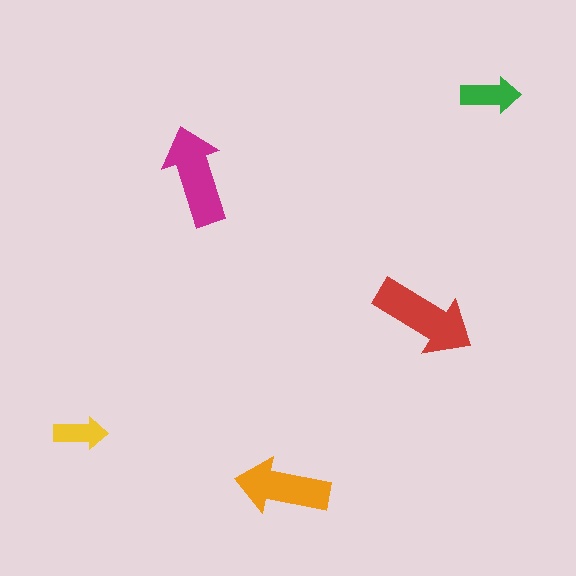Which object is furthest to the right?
The green arrow is rightmost.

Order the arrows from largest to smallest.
the red one, the magenta one, the orange one, the green one, the yellow one.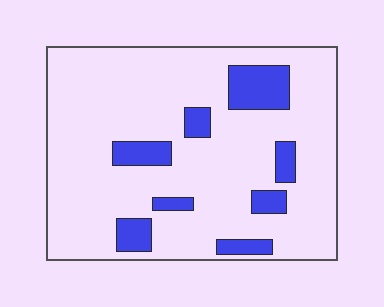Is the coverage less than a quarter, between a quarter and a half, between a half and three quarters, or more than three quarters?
Less than a quarter.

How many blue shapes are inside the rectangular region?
8.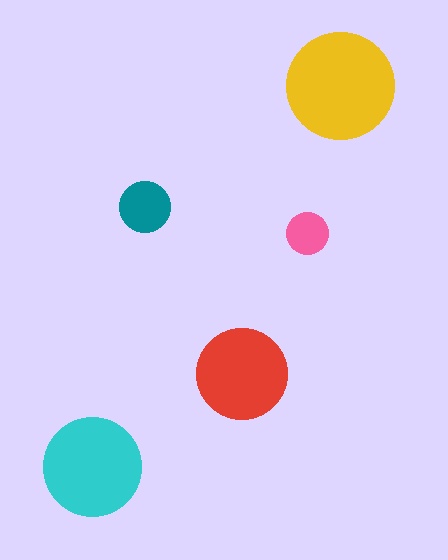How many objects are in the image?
There are 5 objects in the image.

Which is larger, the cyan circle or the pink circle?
The cyan one.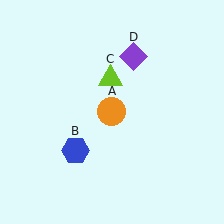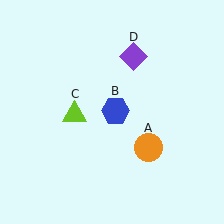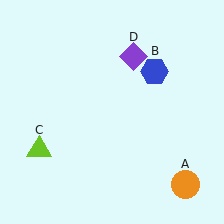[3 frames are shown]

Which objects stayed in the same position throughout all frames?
Purple diamond (object D) remained stationary.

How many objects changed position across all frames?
3 objects changed position: orange circle (object A), blue hexagon (object B), lime triangle (object C).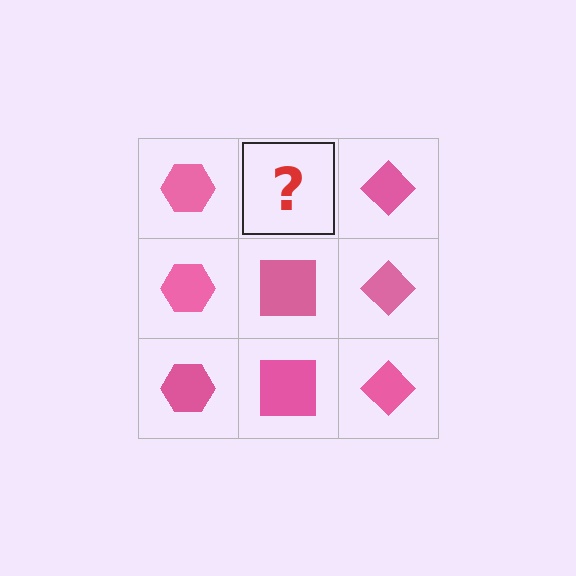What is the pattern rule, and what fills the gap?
The rule is that each column has a consistent shape. The gap should be filled with a pink square.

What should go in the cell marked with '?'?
The missing cell should contain a pink square.